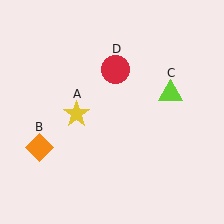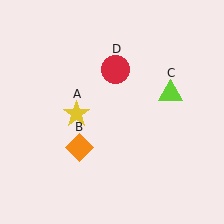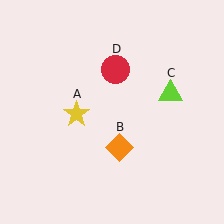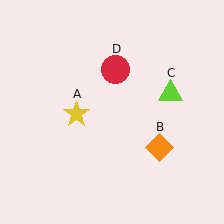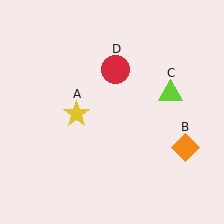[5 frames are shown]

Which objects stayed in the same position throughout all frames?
Yellow star (object A) and lime triangle (object C) and red circle (object D) remained stationary.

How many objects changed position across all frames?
1 object changed position: orange diamond (object B).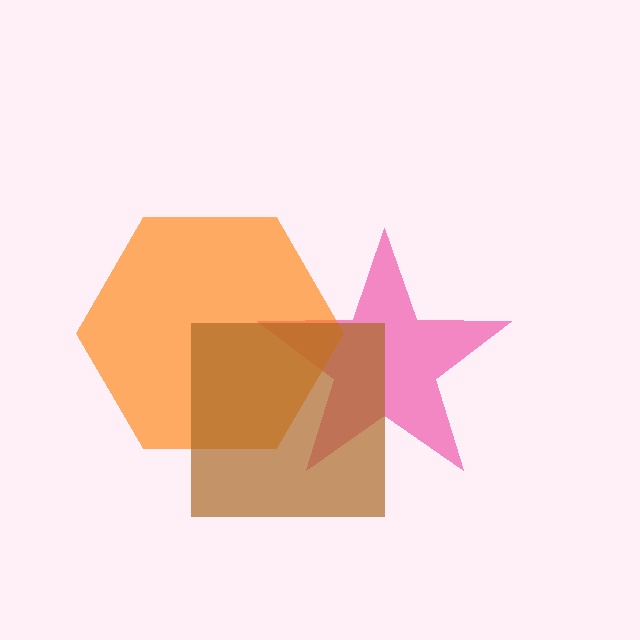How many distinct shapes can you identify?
There are 3 distinct shapes: a pink star, an orange hexagon, a brown square.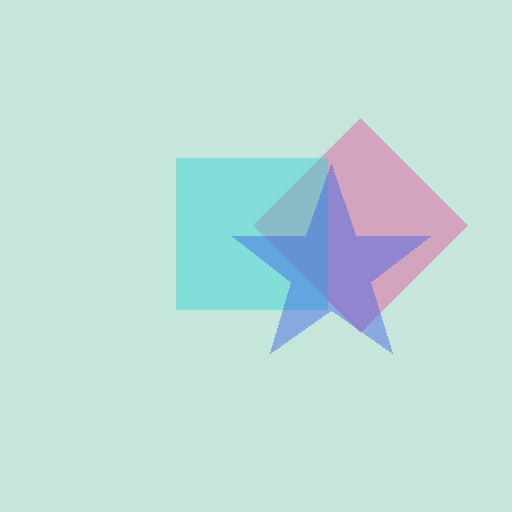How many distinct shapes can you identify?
There are 3 distinct shapes: a pink diamond, a cyan square, a blue star.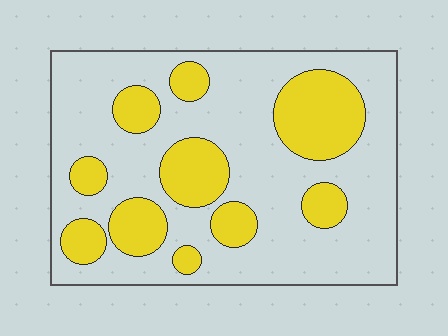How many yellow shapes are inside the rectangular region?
10.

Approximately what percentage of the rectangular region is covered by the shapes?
Approximately 30%.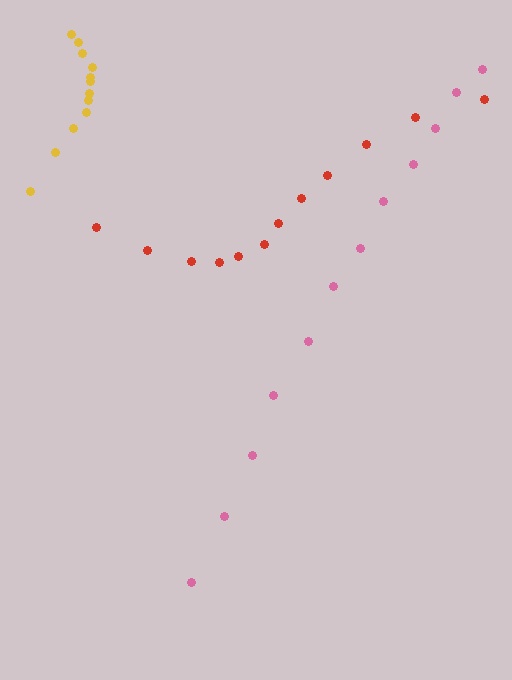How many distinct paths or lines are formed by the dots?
There are 3 distinct paths.